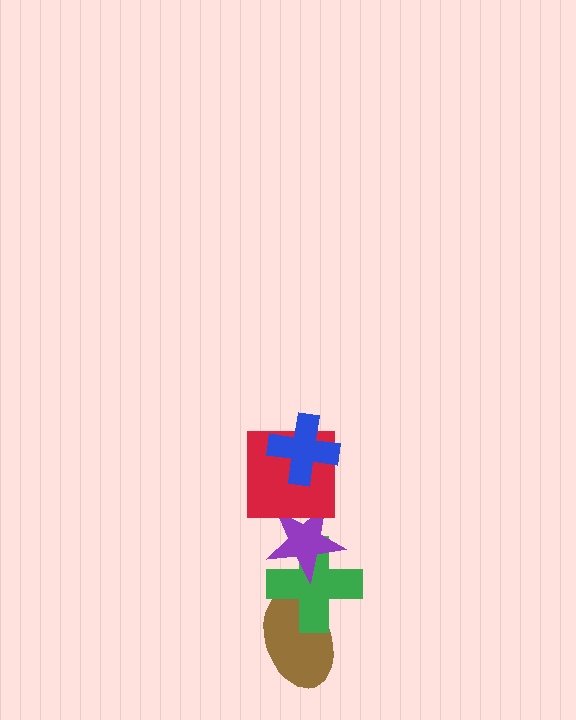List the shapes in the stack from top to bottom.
From top to bottom: the blue cross, the red square, the purple star, the green cross, the brown ellipse.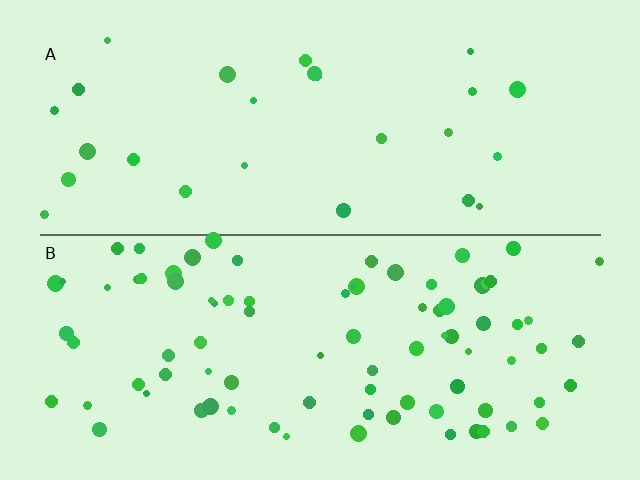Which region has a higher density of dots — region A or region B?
B (the bottom).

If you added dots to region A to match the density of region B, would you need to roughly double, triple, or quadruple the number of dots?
Approximately triple.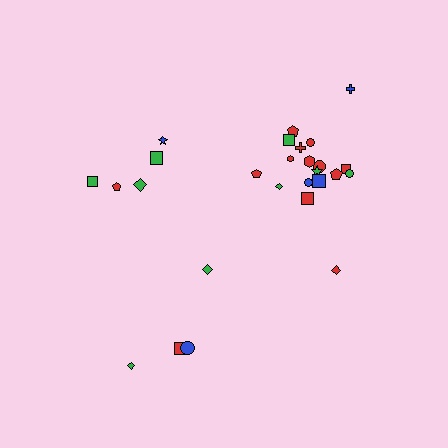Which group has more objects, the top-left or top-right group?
The top-right group.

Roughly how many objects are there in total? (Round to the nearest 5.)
Roughly 25 objects in total.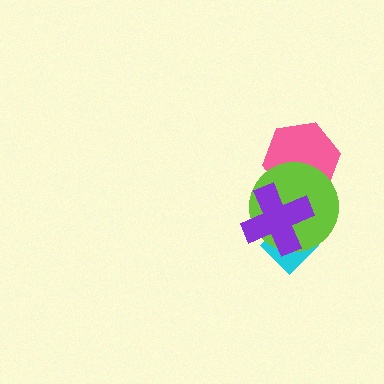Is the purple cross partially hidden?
No, no other shape covers it.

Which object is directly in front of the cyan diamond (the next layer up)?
The lime circle is directly in front of the cyan diamond.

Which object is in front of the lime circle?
The purple cross is in front of the lime circle.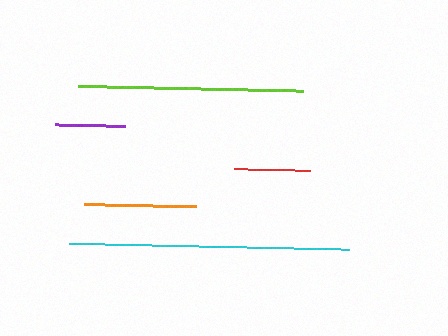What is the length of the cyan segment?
The cyan segment is approximately 280 pixels long.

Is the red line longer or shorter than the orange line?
The orange line is longer than the red line.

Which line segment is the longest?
The cyan line is the longest at approximately 280 pixels.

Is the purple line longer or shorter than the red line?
The red line is longer than the purple line.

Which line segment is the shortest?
The purple line is the shortest at approximately 70 pixels.